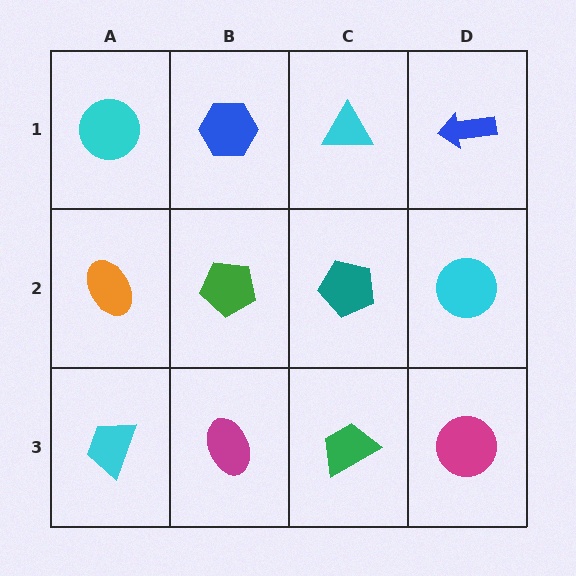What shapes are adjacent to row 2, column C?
A cyan triangle (row 1, column C), a green trapezoid (row 3, column C), a green pentagon (row 2, column B), a cyan circle (row 2, column D).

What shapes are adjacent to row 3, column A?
An orange ellipse (row 2, column A), a magenta ellipse (row 3, column B).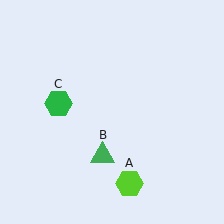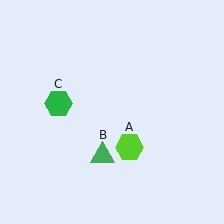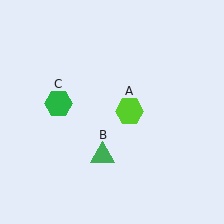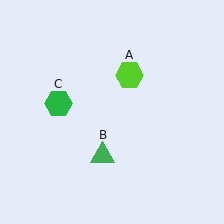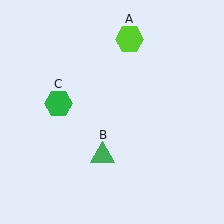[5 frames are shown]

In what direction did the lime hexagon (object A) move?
The lime hexagon (object A) moved up.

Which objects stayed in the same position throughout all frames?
Green triangle (object B) and green hexagon (object C) remained stationary.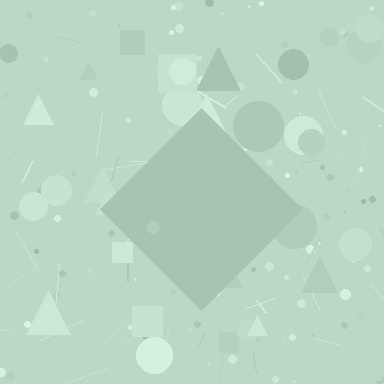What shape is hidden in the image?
A diamond is hidden in the image.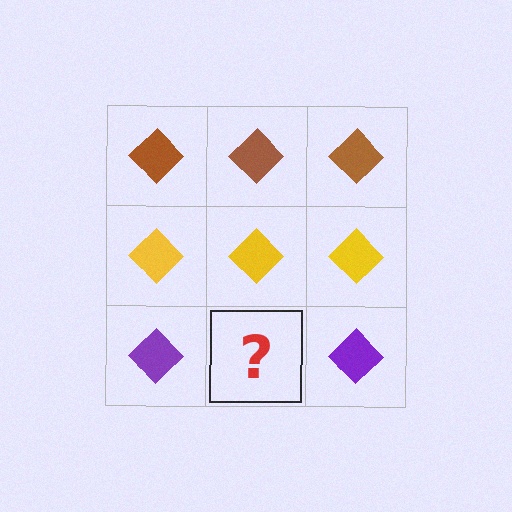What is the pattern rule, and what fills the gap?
The rule is that each row has a consistent color. The gap should be filled with a purple diamond.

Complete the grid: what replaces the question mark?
The question mark should be replaced with a purple diamond.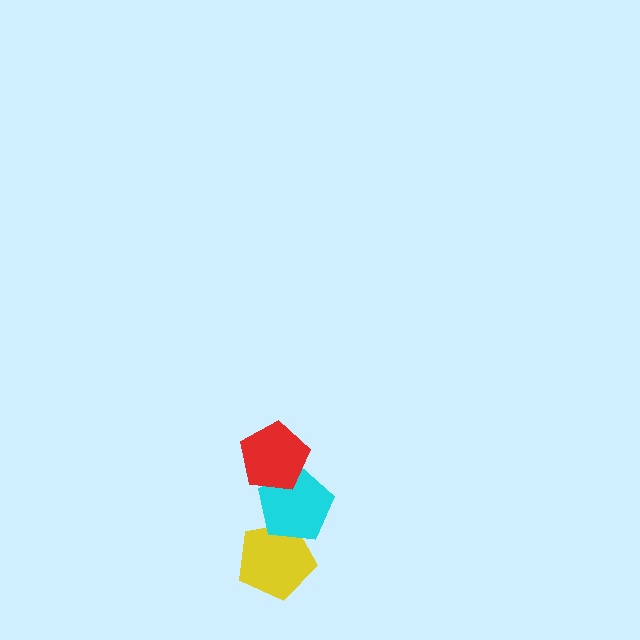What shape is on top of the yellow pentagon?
The cyan pentagon is on top of the yellow pentagon.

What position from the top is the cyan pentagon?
The cyan pentagon is 2nd from the top.